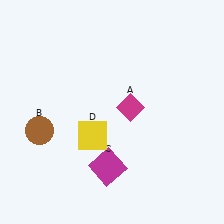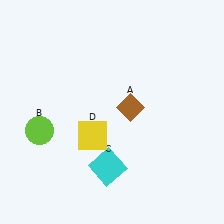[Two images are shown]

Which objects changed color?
A changed from magenta to brown. B changed from brown to lime. C changed from magenta to cyan.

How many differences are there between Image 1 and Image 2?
There are 3 differences between the two images.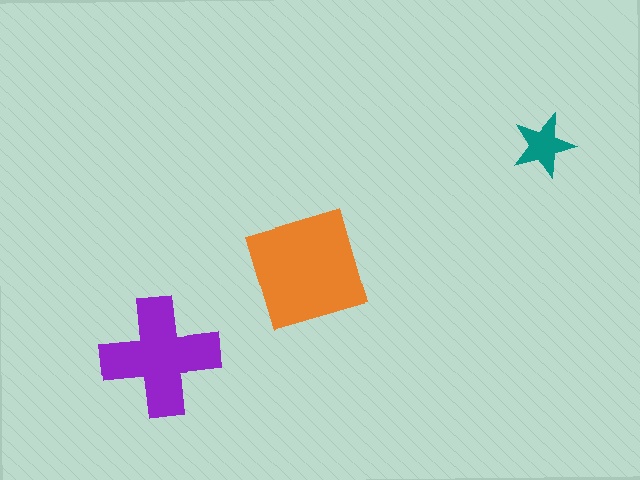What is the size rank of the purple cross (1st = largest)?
2nd.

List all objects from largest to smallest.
The orange square, the purple cross, the teal star.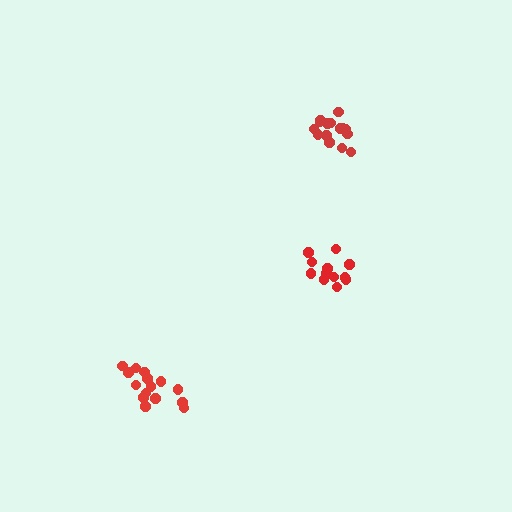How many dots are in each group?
Group 1: 16 dots, Group 2: 17 dots, Group 3: 12 dots (45 total).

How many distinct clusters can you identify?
There are 3 distinct clusters.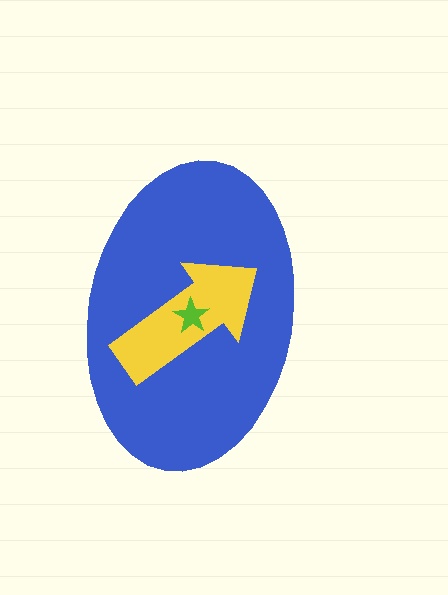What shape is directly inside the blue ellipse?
The yellow arrow.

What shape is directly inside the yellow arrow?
The lime star.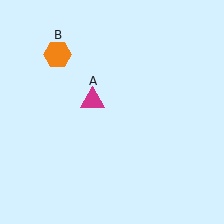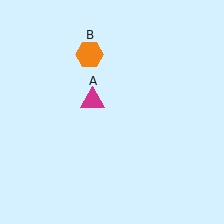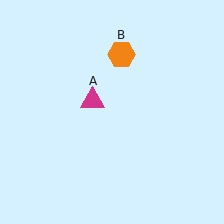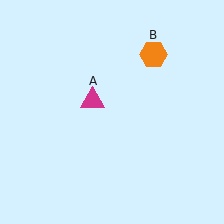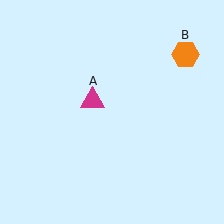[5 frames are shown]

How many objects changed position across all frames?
1 object changed position: orange hexagon (object B).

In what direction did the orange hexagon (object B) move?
The orange hexagon (object B) moved right.